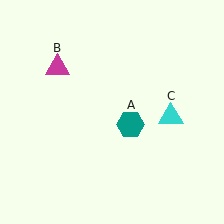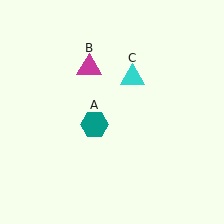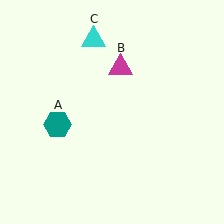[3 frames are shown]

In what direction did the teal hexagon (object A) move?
The teal hexagon (object A) moved left.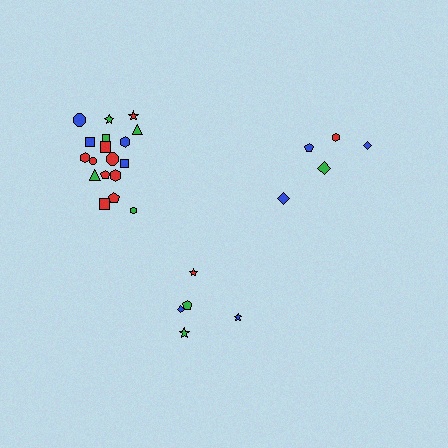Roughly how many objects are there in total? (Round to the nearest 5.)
Roughly 30 objects in total.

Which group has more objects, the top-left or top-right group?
The top-left group.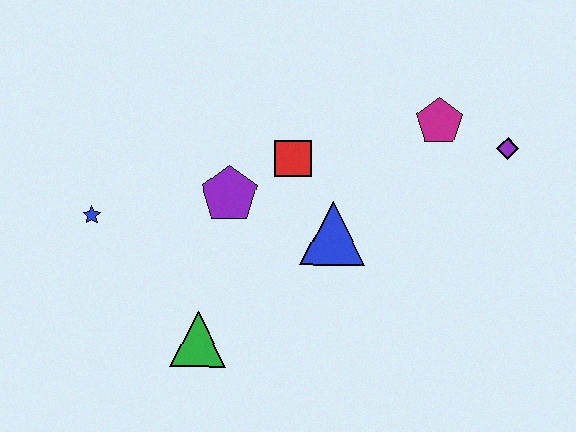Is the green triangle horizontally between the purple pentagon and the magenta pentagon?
No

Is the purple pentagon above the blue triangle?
Yes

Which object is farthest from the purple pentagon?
The purple diamond is farthest from the purple pentagon.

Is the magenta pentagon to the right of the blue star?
Yes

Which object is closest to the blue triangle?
The red square is closest to the blue triangle.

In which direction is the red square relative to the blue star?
The red square is to the right of the blue star.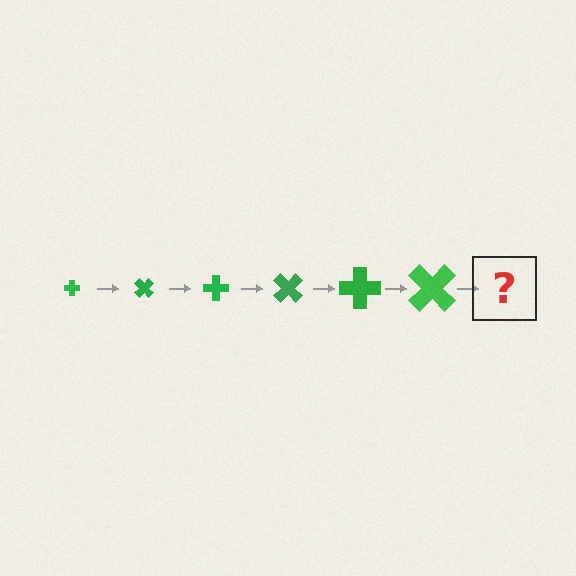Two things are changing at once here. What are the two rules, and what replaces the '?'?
The two rules are that the cross grows larger each step and it rotates 45 degrees each step. The '?' should be a cross, larger than the previous one and rotated 270 degrees from the start.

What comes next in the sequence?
The next element should be a cross, larger than the previous one and rotated 270 degrees from the start.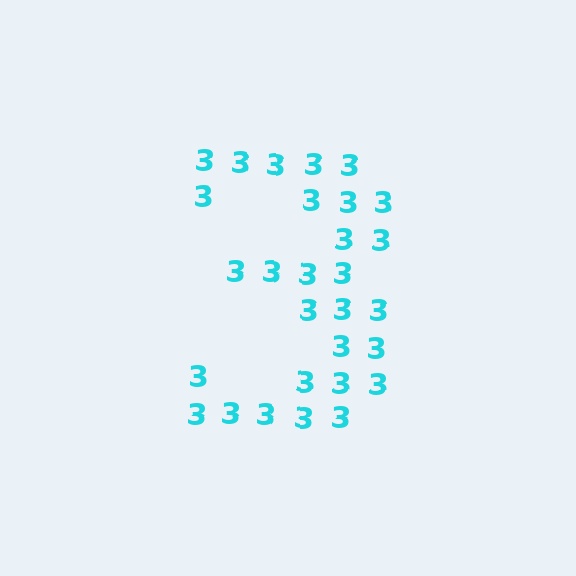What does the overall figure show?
The overall figure shows the digit 3.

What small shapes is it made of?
It is made of small digit 3's.